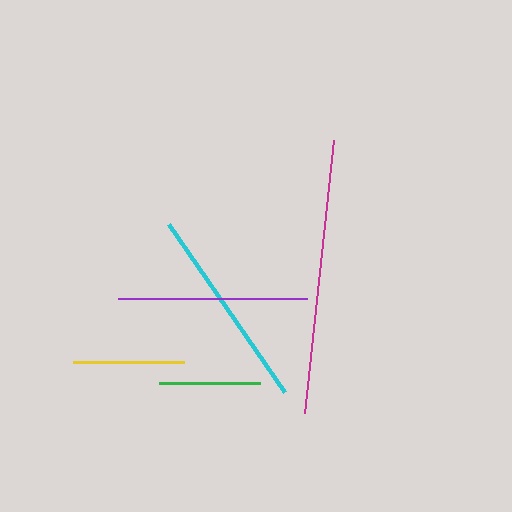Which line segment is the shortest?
The green line is the shortest at approximately 100 pixels.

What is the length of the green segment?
The green segment is approximately 100 pixels long.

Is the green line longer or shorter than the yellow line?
The yellow line is longer than the green line.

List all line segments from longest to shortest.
From longest to shortest: magenta, cyan, purple, yellow, green.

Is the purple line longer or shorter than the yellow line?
The purple line is longer than the yellow line.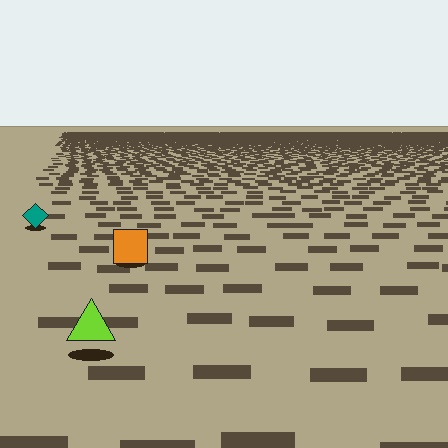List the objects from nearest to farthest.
From nearest to farthest: the lime triangle, the orange square, the teal diamond.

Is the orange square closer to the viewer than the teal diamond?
Yes. The orange square is closer — you can tell from the texture gradient: the ground texture is coarser near it.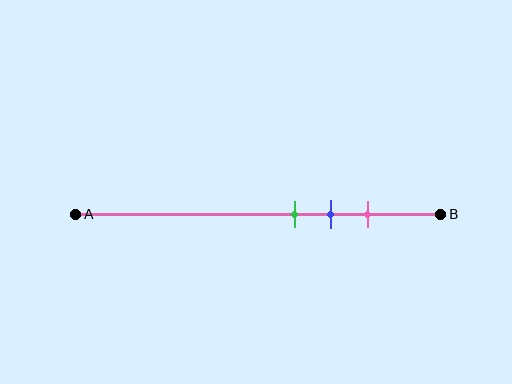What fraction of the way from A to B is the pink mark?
The pink mark is approximately 80% (0.8) of the way from A to B.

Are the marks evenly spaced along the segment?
Yes, the marks are approximately evenly spaced.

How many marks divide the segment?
There are 3 marks dividing the segment.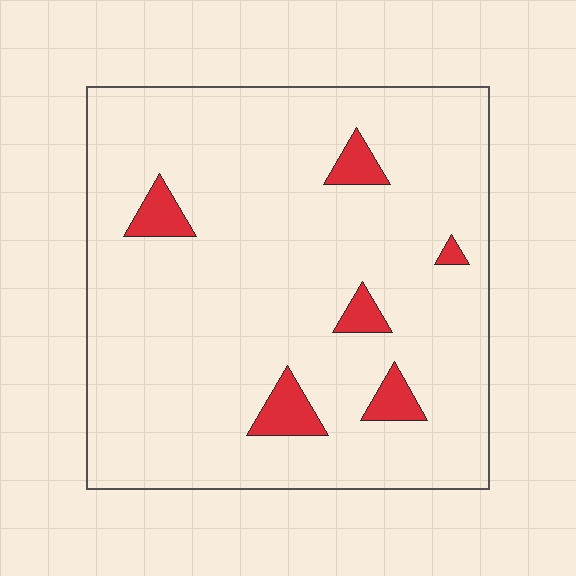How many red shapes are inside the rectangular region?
6.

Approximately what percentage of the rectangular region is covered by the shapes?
Approximately 5%.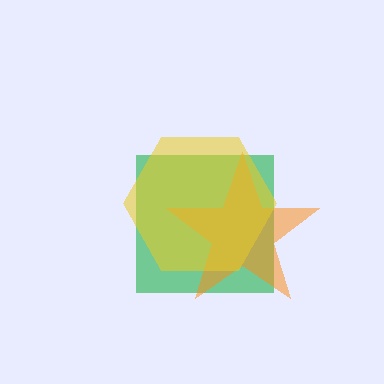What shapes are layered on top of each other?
The layered shapes are: a green square, an orange star, a yellow hexagon.